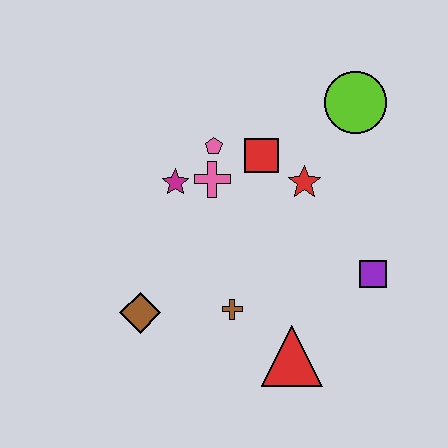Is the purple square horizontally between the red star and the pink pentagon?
No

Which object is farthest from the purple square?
The brown diamond is farthest from the purple square.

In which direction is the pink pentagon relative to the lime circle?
The pink pentagon is to the left of the lime circle.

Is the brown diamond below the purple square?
Yes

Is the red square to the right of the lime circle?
No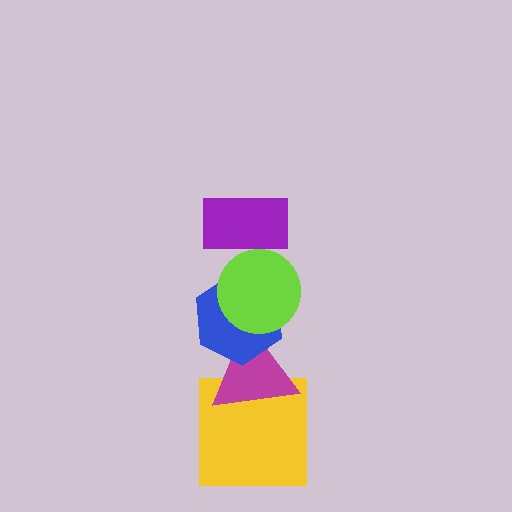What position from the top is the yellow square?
The yellow square is 5th from the top.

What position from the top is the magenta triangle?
The magenta triangle is 4th from the top.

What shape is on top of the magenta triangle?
The blue hexagon is on top of the magenta triangle.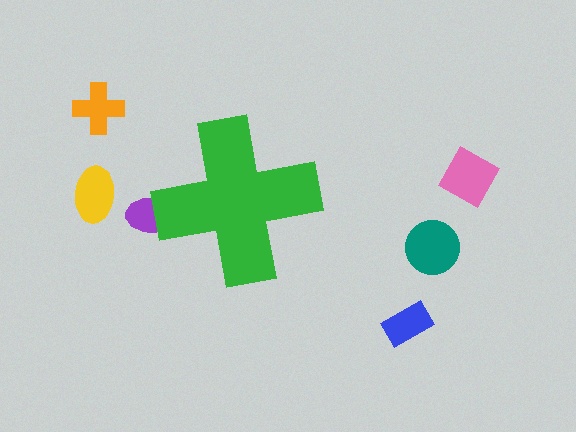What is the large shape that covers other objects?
A green cross.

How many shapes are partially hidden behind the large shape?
1 shape is partially hidden.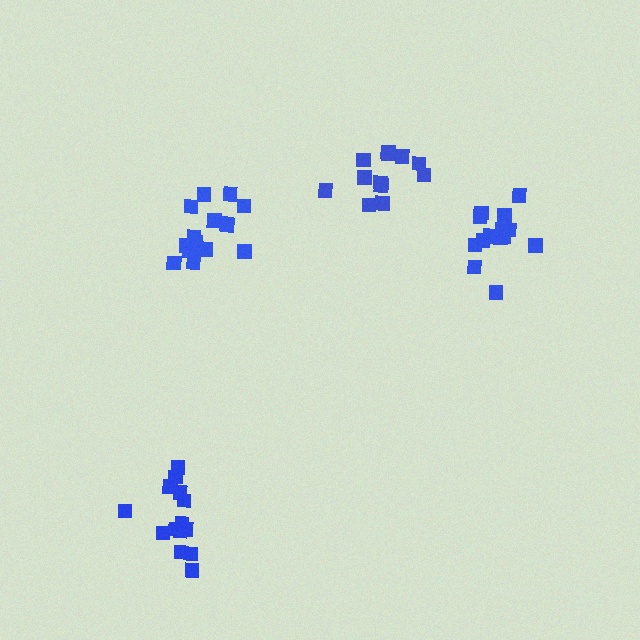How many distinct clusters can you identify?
There are 4 distinct clusters.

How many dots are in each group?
Group 1: 14 dots, Group 2: 16 dots, Group 3: 14 dots, Group 4: 12 dots (56 total).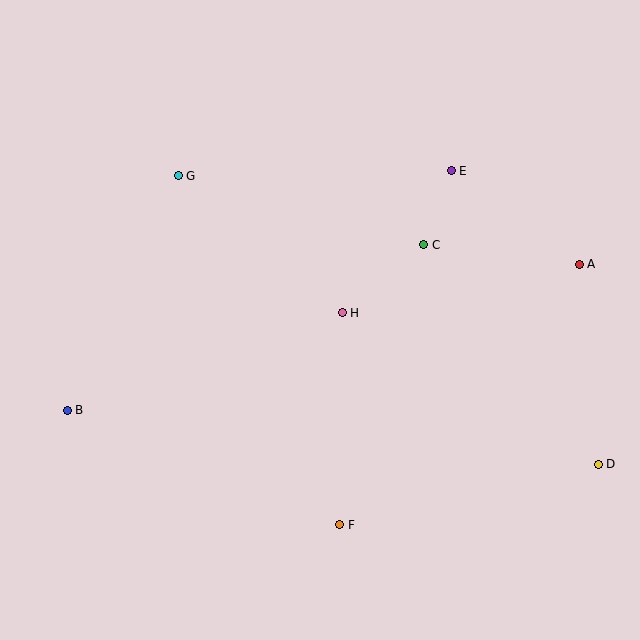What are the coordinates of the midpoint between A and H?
The midpoint between A and H is at (461, 289).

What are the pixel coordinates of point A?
Point A is at (579, 264).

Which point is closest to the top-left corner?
Point G is closest to the top-left corner.